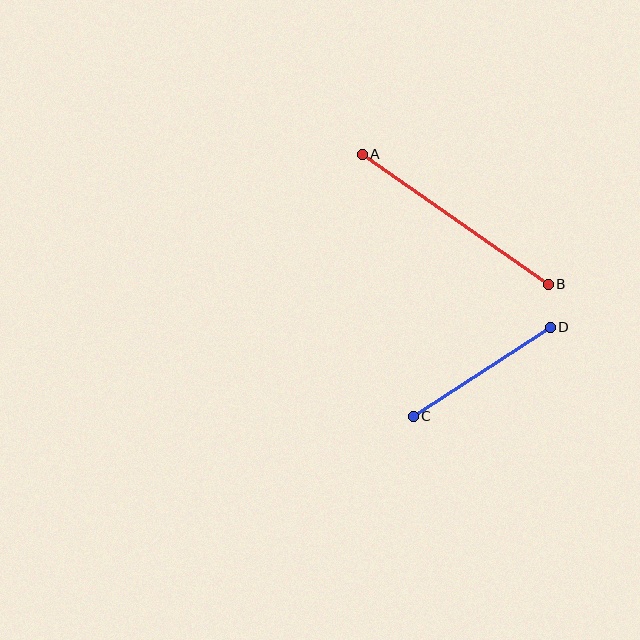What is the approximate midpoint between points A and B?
The midpoint is at approximately (455, 219) pixels.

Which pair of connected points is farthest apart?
Points A and B are farthest apart.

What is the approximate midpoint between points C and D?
The midpoint is at approximately (482, 372) pixels.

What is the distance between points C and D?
The distance is approximately 163 pixels.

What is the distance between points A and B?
The distance is approximately 227 pixels.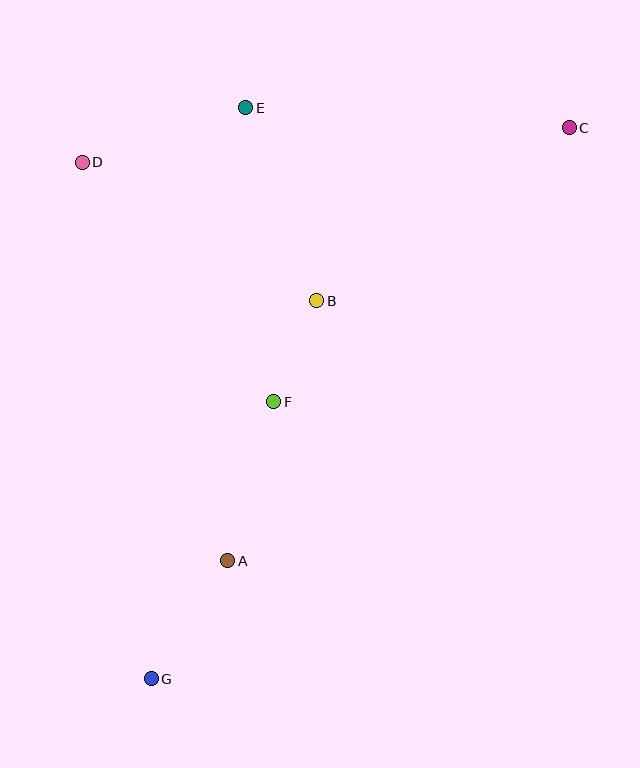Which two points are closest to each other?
Points B and F are closest to each other.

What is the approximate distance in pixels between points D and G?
The distance between D and G is approximately 521 pixels.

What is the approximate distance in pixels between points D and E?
The distance between D and E is approximately 173 pixels.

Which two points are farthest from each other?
Points C and G are farthest from each other.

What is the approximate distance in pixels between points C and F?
The distance between C and F is approximately 403 pixels.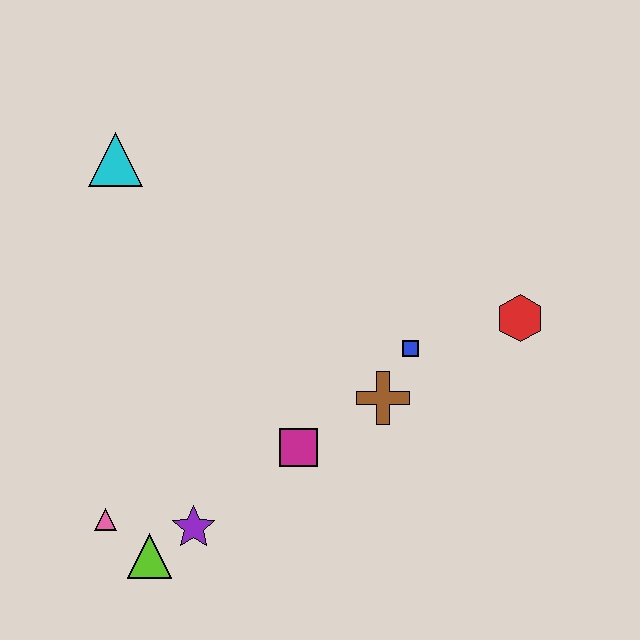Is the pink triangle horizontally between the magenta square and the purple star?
No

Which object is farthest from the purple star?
The red hexagon is farthest from the purple star.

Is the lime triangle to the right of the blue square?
No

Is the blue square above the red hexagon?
No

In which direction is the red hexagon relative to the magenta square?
The red hexagon is to the right of the magenta square.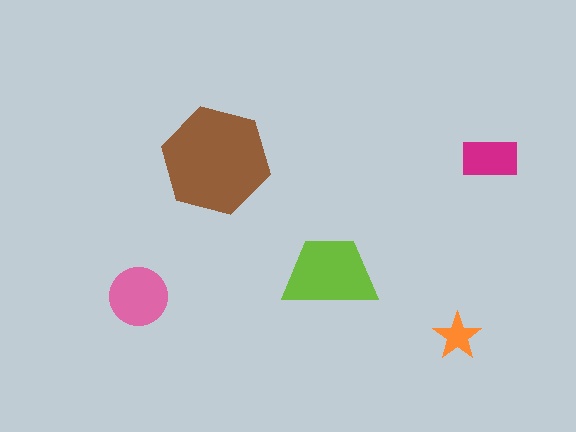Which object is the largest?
The brown hexagon.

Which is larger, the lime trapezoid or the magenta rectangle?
The lime trapezoid.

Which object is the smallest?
The orange star.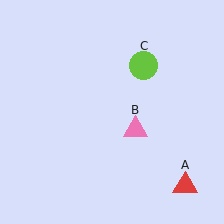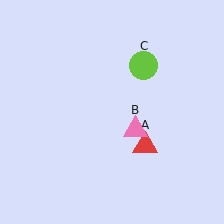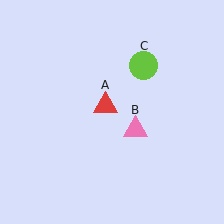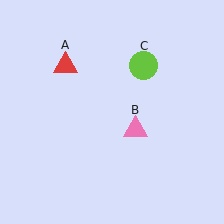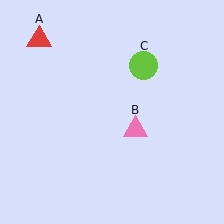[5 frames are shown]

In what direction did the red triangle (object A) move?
The red triangle (object A) moved up and to the left.